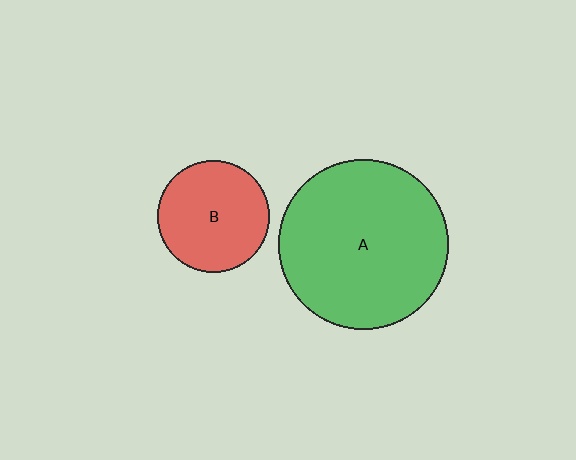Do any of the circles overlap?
No, none of the circles overlap.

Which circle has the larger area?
Circle A (green).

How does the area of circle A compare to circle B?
Approximately 2.3 times.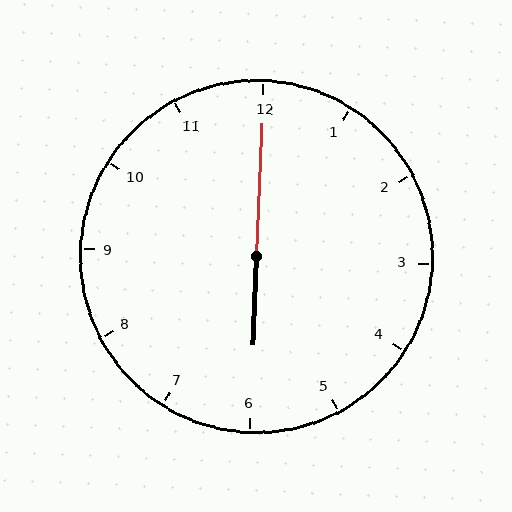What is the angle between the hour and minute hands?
Approximately 180 degrees.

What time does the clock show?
6:00.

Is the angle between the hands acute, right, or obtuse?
It is obtuse.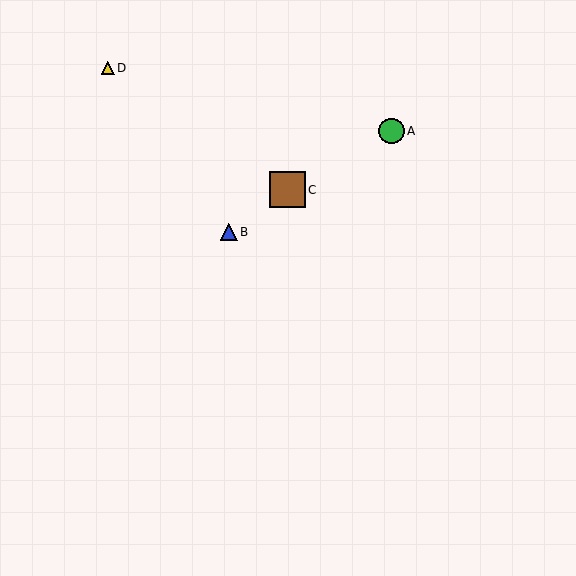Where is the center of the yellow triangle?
The center of the yellow triangle is at (108, 68).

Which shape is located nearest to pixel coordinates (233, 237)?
The blue triangle (labeled B) at (229, 232) is nearest to that location.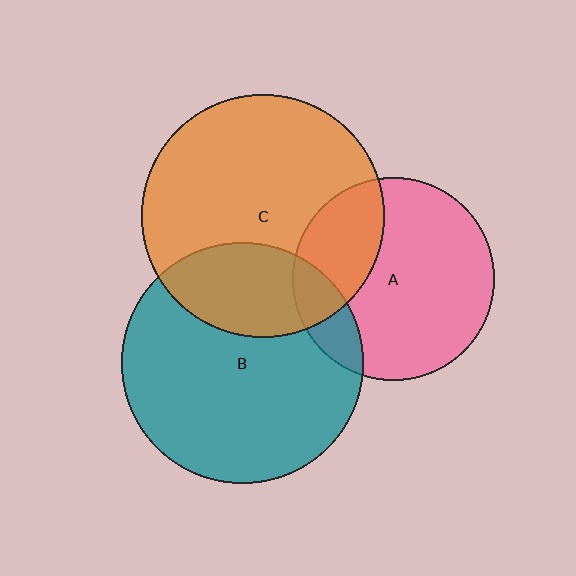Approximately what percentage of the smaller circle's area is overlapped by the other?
Approximately 30%.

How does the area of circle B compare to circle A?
Approximately 1.4 times.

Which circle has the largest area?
Circle C (orange).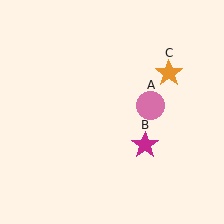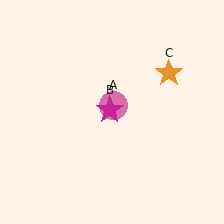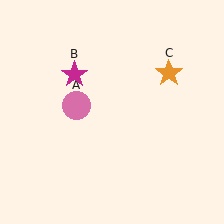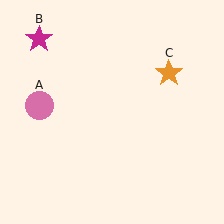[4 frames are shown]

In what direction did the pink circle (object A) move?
The pink circle (object A) moved left.